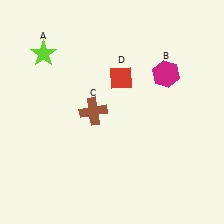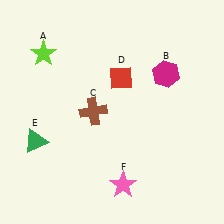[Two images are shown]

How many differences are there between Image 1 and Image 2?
There are 2 differences between the two images.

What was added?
A green triangle (E), a pink star (F) were added in Image 2.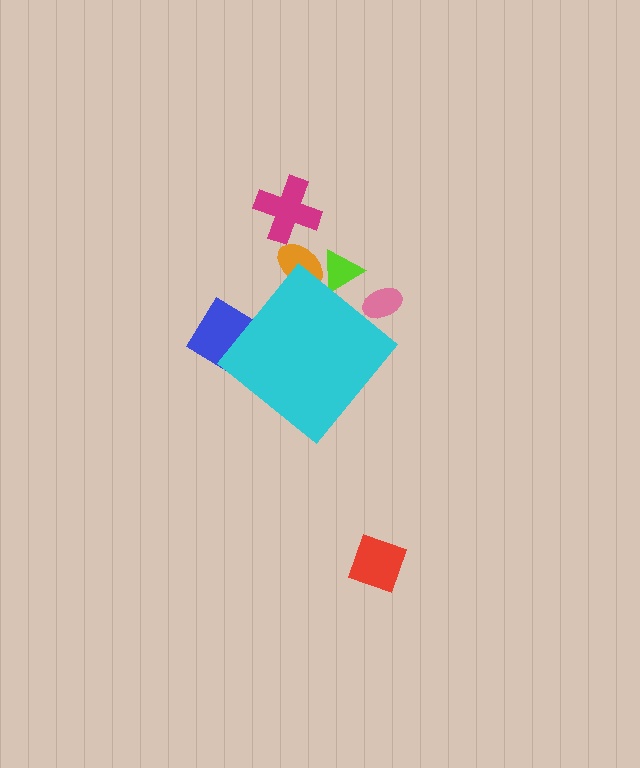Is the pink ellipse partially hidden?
Yes, the pink ellipse is partially hidden behind the cyan diamond.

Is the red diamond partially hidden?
No, the red diamond is fully visible.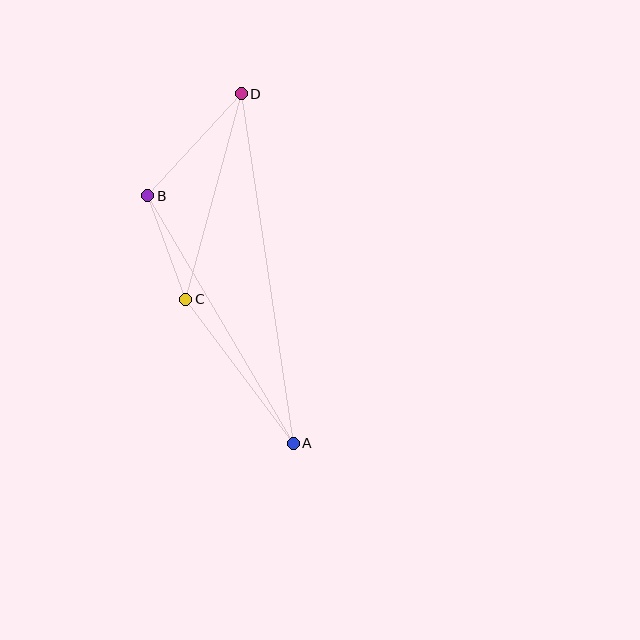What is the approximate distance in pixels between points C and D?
The distance between C and D is approximately 213 pixels.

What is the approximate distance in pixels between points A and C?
The distance between A and C is approximately 180 pixels.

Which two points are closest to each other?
Points B and C are closest to each other.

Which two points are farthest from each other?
Points A and D are farthest from each other.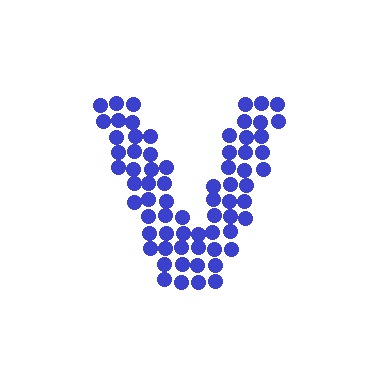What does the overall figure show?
The overall figure shows the letter V.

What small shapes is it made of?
It is made of small circles.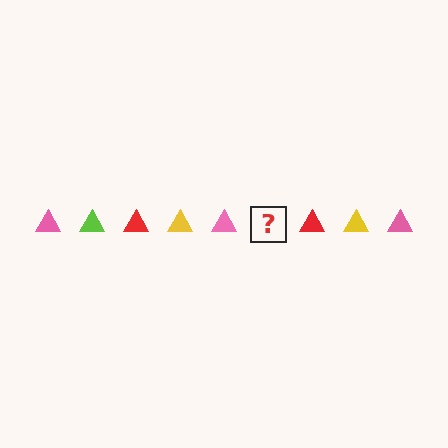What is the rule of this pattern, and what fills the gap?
The rule is that the pattern cycles through pink, lime, red, yellow triangles. The gap should be filled with a lime triangle.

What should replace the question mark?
The question mark should be replaced with a lime triangle.